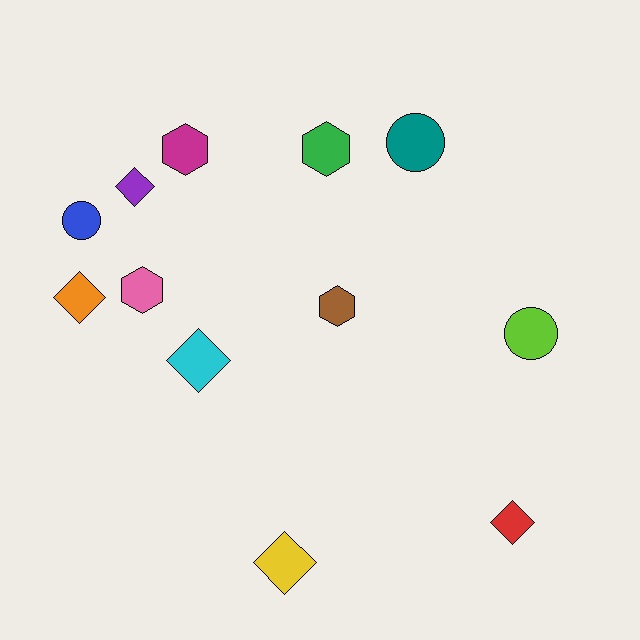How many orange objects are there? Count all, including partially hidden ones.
There is 1 orange object.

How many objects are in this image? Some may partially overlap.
There are 12 objects.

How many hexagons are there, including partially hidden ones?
There are 4 hexagons.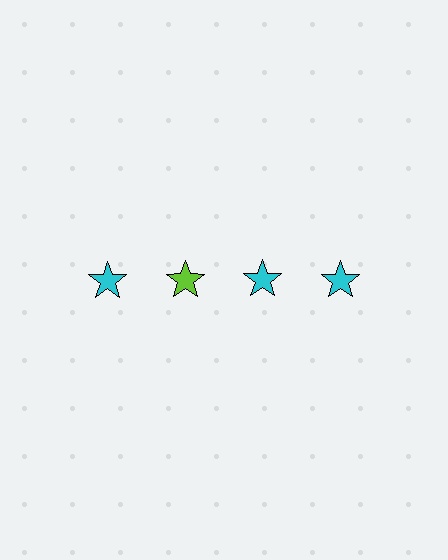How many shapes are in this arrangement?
There are 4 shapes arranged in a grid pattern.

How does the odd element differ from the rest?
It has a different color: lime instead of cyan.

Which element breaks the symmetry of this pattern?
The lime star in the top row, second from left column breaks the symmetry. All other shapes are cyan stars.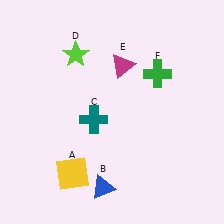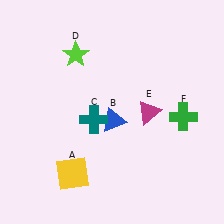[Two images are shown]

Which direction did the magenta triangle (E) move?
The magenta triangle (E) moved down.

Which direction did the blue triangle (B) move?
The blue triangle (B) moved up.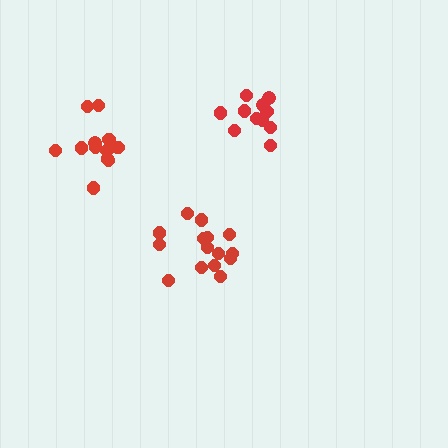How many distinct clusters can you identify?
There are 3 distinct clusters.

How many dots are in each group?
Group 1: 12 dots, Group 2: 15 dots, Group 3: 11 dots (38 total).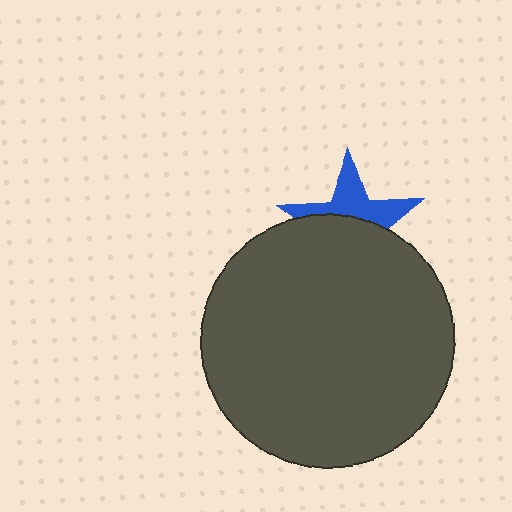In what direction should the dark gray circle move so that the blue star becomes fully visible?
The dark gray circle should move down. That is the shortest direction to clear the overlap and leave the blue star fully visible.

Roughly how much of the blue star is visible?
A small part of it is visible (roughly 44%).